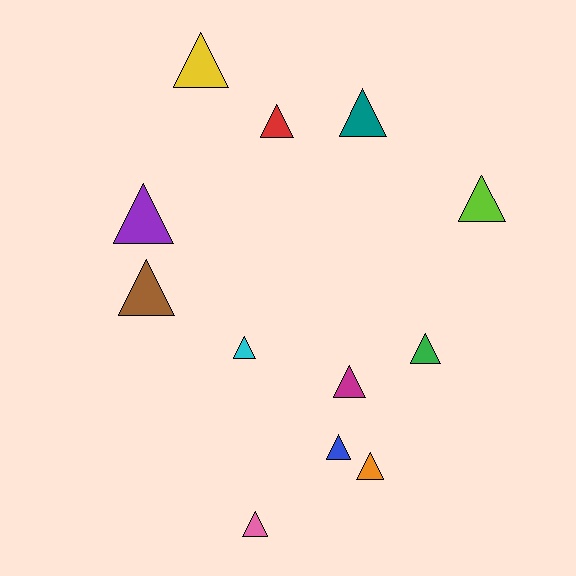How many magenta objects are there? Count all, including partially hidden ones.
There is 1 magenta object.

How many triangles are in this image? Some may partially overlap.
There are 12 triangles.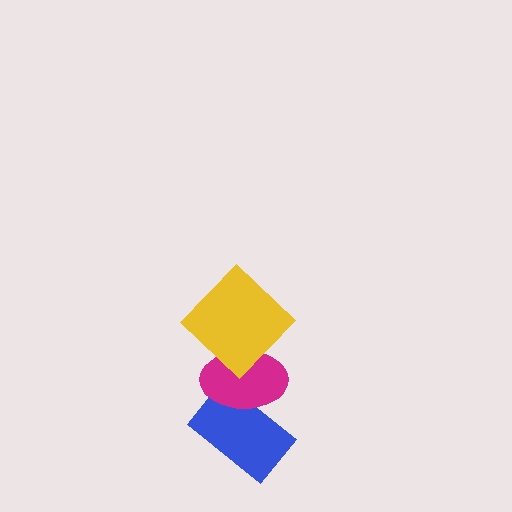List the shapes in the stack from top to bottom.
From top to bottom: the yellow diamond, the magenta ellipse, the blue rectangle.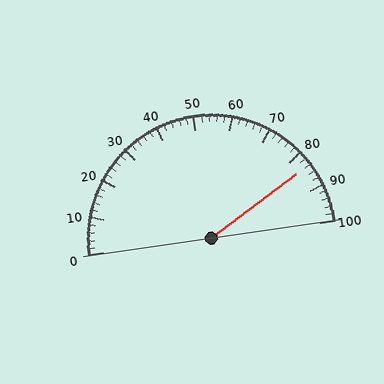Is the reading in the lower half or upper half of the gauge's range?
The reading is in the upper half of the range (0 to 100).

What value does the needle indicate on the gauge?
The needle indicates approximately 84.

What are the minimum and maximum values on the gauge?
The gauge ranges from 0 to 100.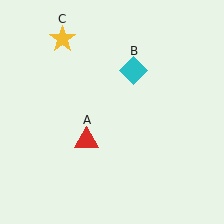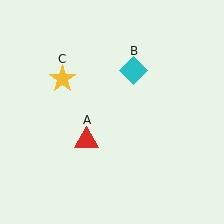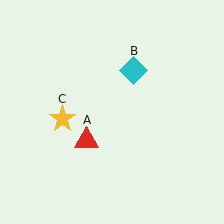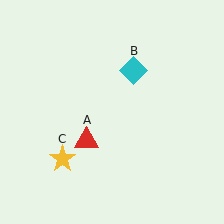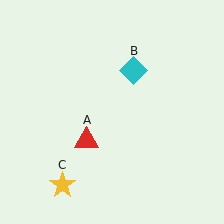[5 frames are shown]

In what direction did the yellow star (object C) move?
The yellow star (object C) moved down.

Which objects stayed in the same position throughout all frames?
Red triangle (object A) and cyan diamond (object B) remained stationary.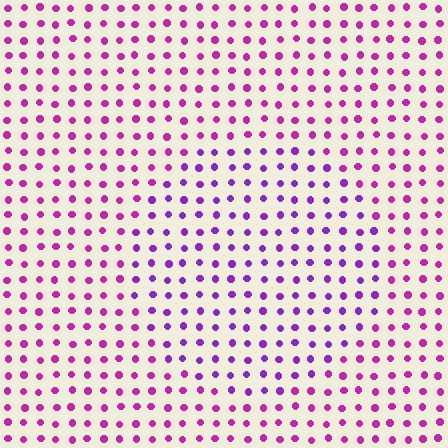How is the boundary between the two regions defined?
The boundary is defined purely by a slight shift in hue (about 32 degrees). Spacing, size, and orientation are identical on both sides.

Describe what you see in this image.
The image is filled with small magenta elements in a uniform arrangement. A circle-shaped region is visible where the elements are tinted to a slightly different hue, forming a subtle color boundary.